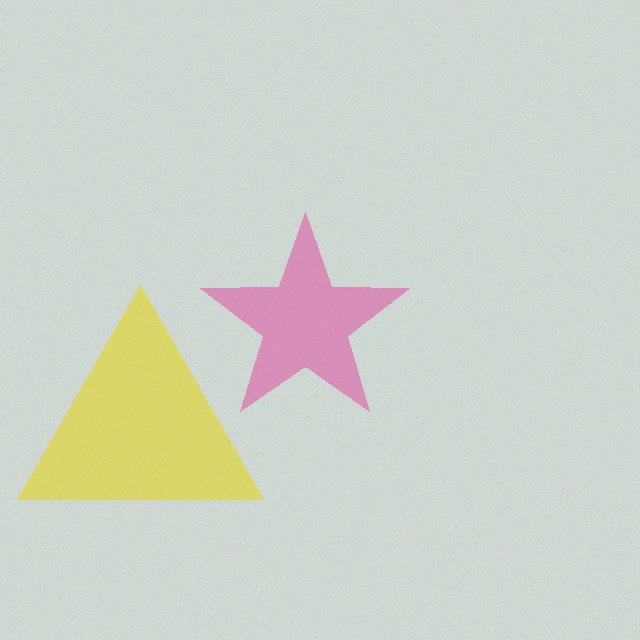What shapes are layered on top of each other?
The layered shapes are: a pink star, a yellow triangle.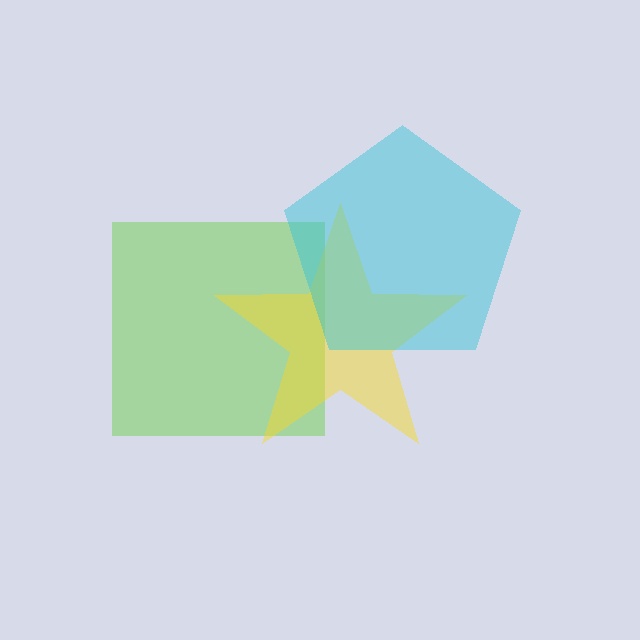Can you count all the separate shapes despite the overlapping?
Yes, there are 3 separate shapes.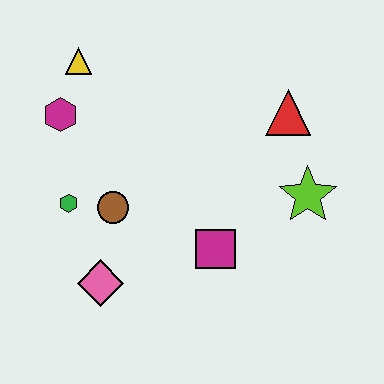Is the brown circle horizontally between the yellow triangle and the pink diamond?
No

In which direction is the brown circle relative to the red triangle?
The brown circle is to the left of the red triangle.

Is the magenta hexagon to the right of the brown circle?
No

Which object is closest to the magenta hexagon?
The yellow triangle is closest to the magenta hexagon.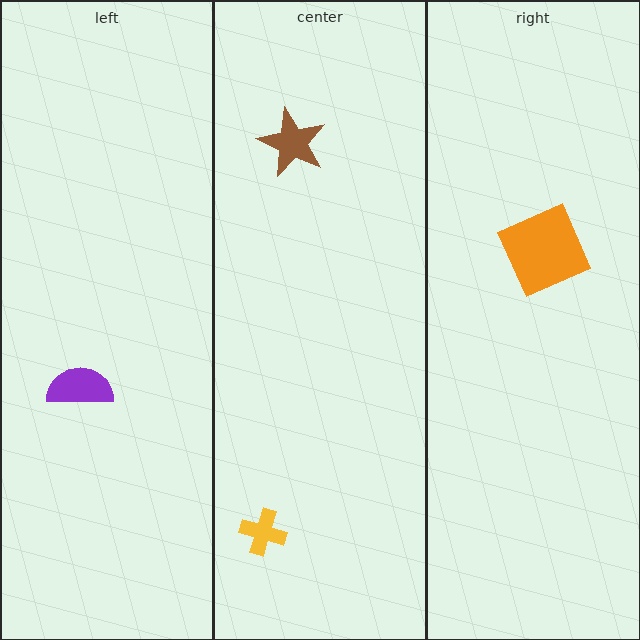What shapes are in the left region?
The purple semicircle.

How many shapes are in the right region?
1.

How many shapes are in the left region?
1.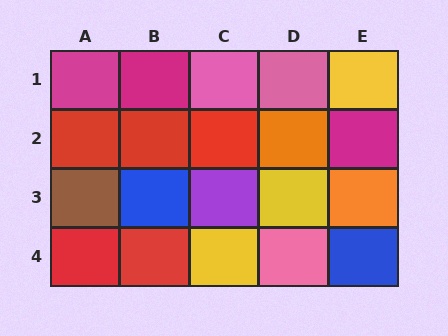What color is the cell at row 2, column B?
Red.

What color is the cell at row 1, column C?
Pink.